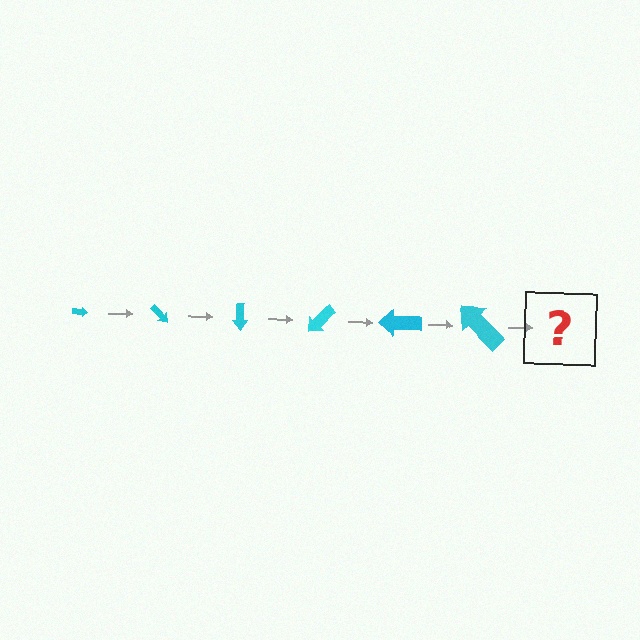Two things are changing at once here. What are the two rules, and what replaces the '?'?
The two rules are that the arrow grows larger each step and it rotates 45 degrees each step. The '?' should be an arrow, larger than the previous one and rotated 270 degrees from the start.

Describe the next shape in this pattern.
It should be an arrow, larger than the previous one and rotated 270 degrees from the start.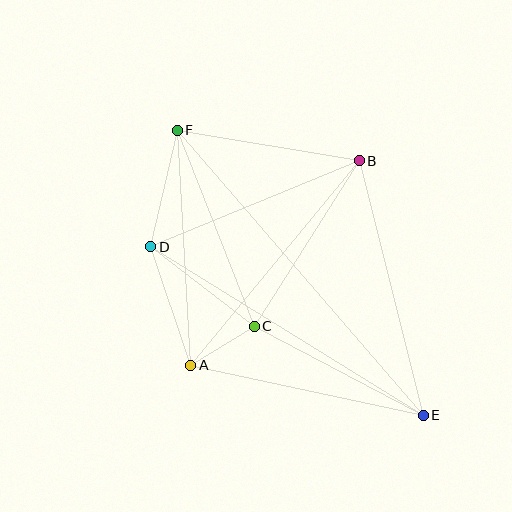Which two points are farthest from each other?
Points E and F are farthest from each other.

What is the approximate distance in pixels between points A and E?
The distance between A and E is approximately 238 pixels.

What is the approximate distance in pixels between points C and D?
The distance between C and D is approximately 131 pixels.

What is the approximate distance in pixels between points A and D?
The distance between A and D is approximately 125 pixels.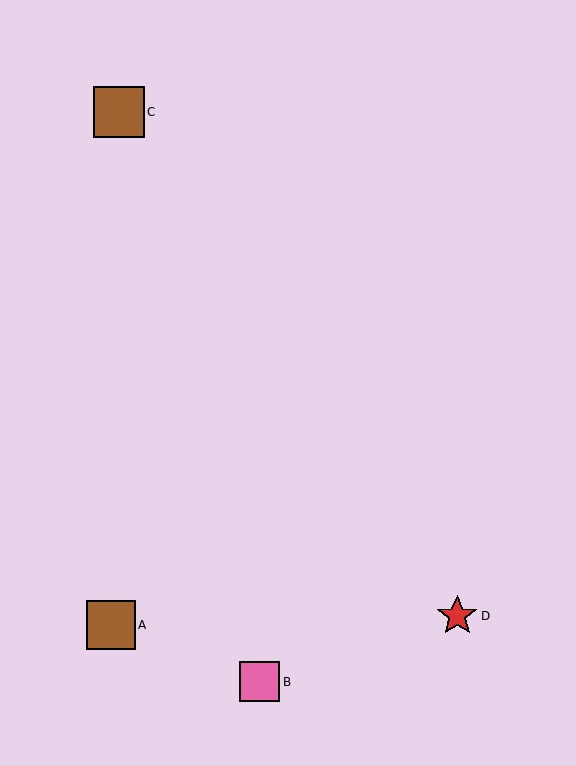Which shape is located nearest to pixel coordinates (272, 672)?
The pink square (labeled B) at (259, 682) is nearest to that location.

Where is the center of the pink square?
The center of the pink square is at (259, 682).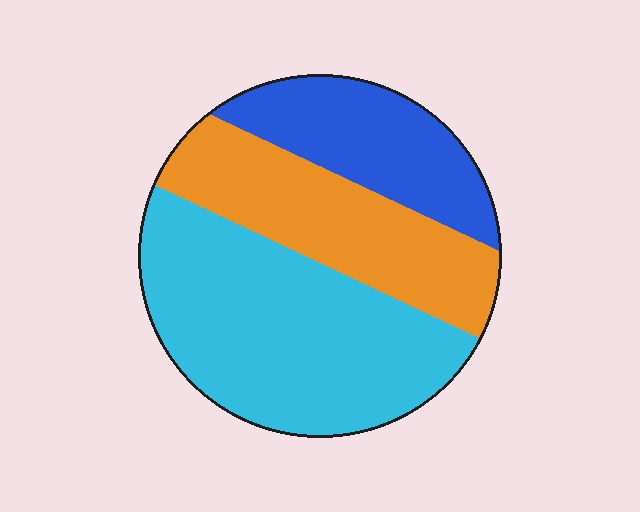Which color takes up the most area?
Cyan, at roughly 50%.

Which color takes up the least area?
Blue, at roughly 25%.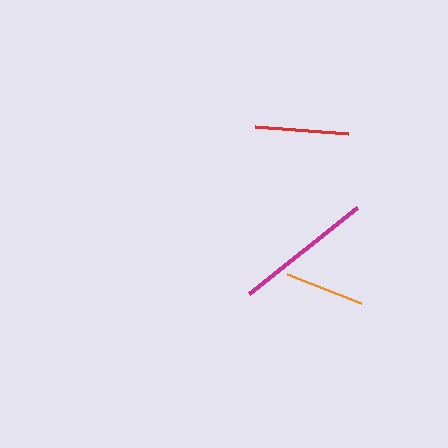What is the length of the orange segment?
The orange segment is approximately 79 pixels long.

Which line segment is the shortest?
The orange line is the shortest at approximately 79 pixels.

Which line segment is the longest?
The magenta line is the longest at approximately 138 pixels.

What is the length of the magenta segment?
The magenta segment is approximately 138 pixels long.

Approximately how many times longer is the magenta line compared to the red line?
The magenta line is approximately 1.5 times the length of the red line.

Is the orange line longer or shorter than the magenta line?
The magenta line is longer than the orange line.